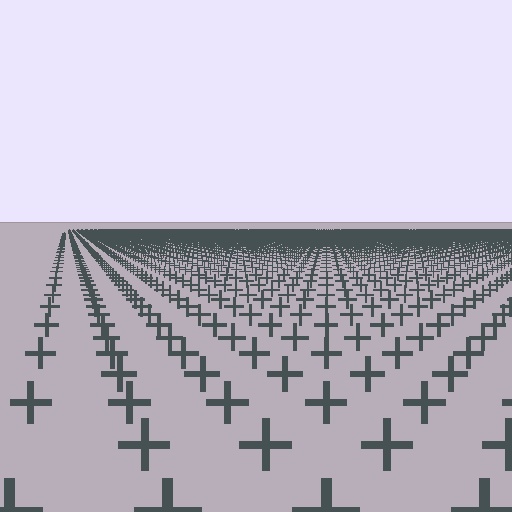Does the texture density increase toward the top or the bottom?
Density increases toward the top.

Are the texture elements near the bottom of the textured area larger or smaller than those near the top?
Larger. Near the bottom, elements are closer to the viewer and appear at a bigger on-screen size.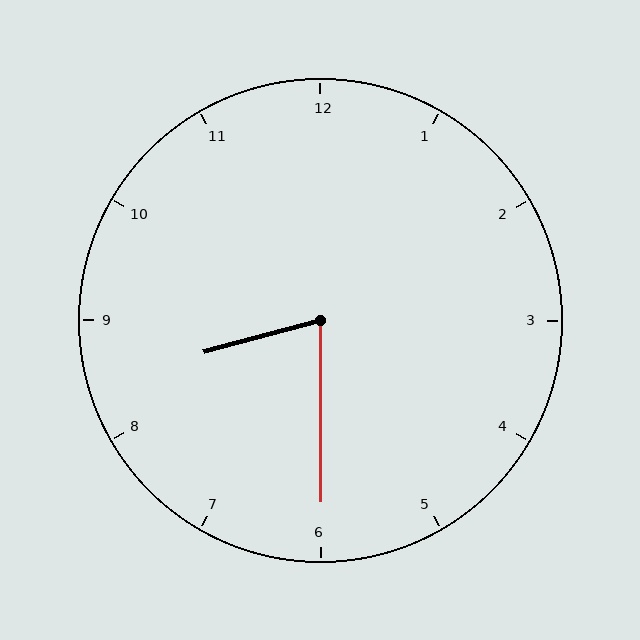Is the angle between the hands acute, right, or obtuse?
It is acute.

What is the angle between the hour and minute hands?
Approximately 75 degrees.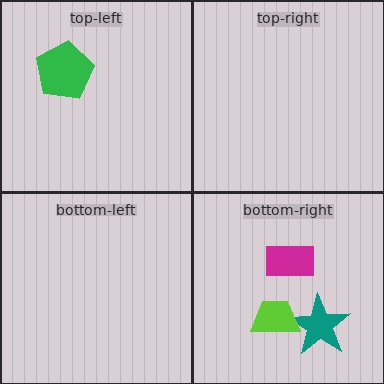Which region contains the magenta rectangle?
The bottom-right region.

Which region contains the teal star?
The bottom-right region.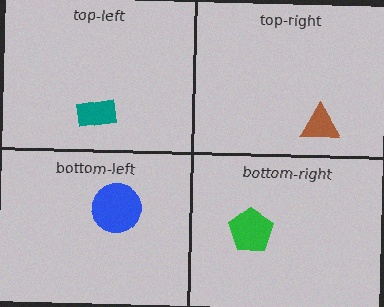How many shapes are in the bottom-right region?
1.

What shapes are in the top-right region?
The brown triangle.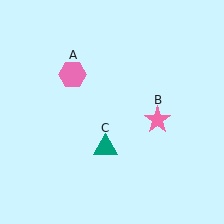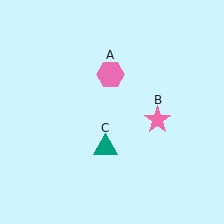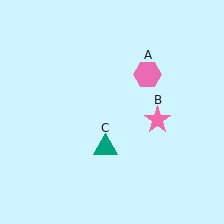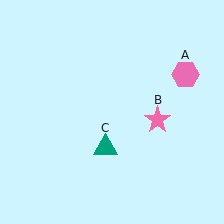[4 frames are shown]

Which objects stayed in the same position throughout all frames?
Pink star (object B) and teal triangle (object C) remained stationary.